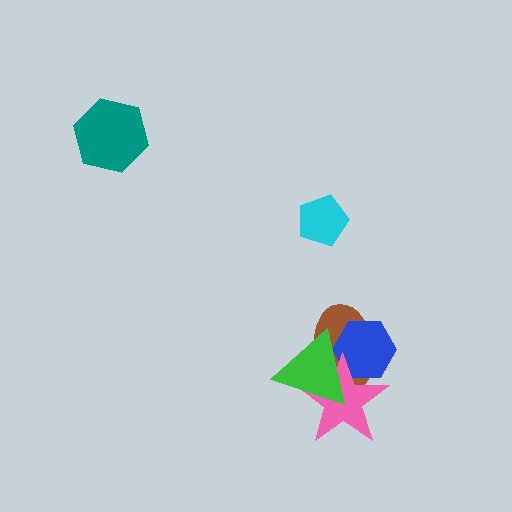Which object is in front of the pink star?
The green triangle is in front of the pink star.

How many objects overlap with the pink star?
3 objects overlap with the pink star.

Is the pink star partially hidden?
Yes, it is partially covered by another shape.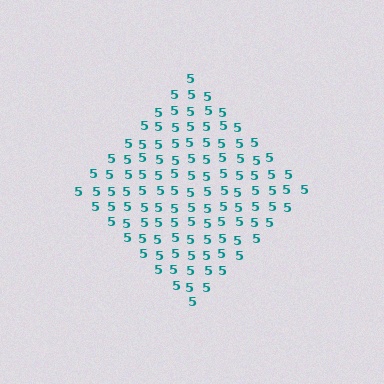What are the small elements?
The small elements are digit 5's.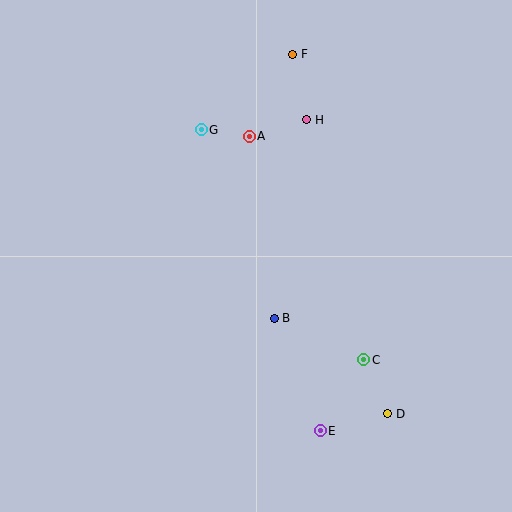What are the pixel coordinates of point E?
Point E is at (320, 431).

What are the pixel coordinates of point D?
Point D is at (388, 414).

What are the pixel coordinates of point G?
Point G is at (201, 130).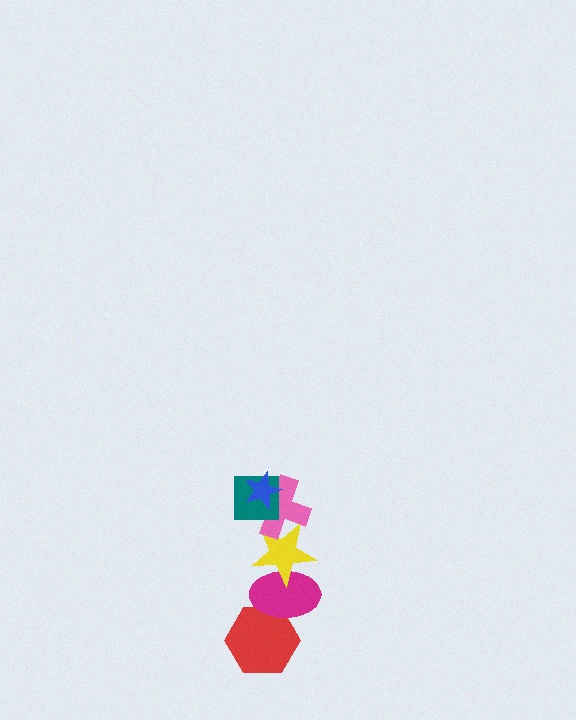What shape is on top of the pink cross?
The teal square is on top of the pink cross.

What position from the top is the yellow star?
The yellow star is 4th from the top.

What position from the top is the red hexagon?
The red hexagon is 6th from the top.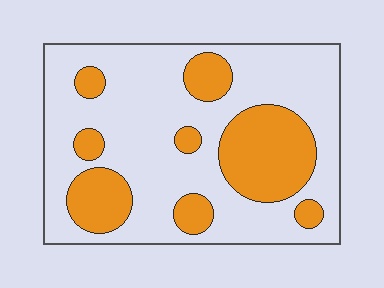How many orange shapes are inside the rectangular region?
8.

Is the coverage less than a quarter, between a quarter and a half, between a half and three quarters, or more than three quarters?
Between a quarter and a half.